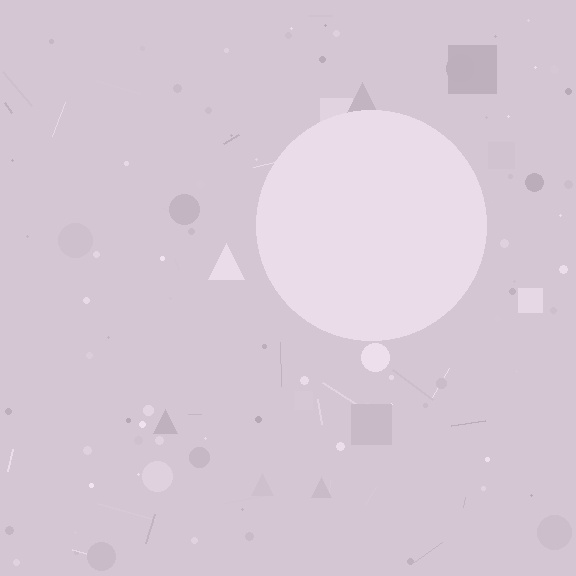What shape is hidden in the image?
A circle is hidden in the image.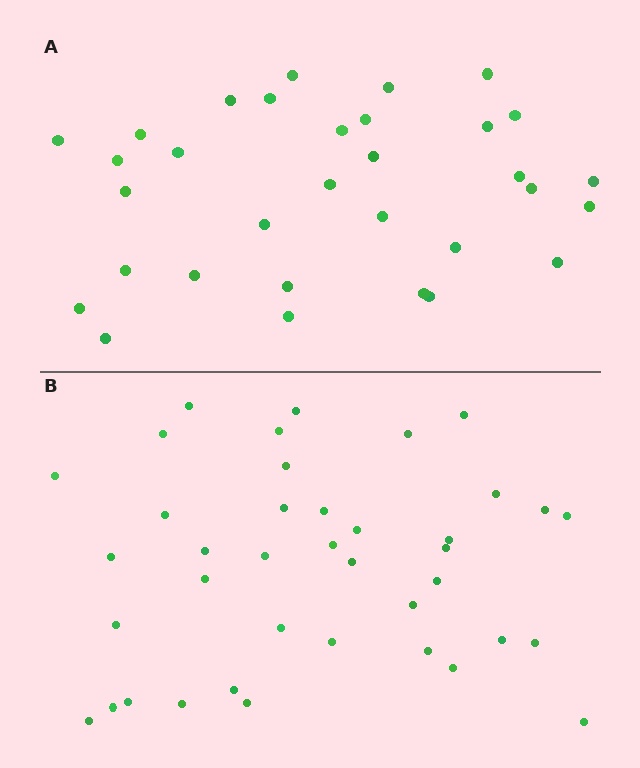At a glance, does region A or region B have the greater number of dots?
Region B (the bottom region) has more dots.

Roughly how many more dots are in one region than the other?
Region B has roughly 8 or so more dots than region A.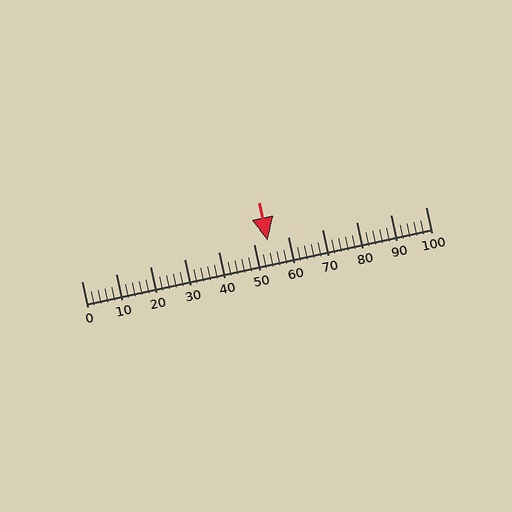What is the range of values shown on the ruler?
The ruler shows values from 0 to 100.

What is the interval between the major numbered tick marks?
The major tick marks are spaced 10 units apart.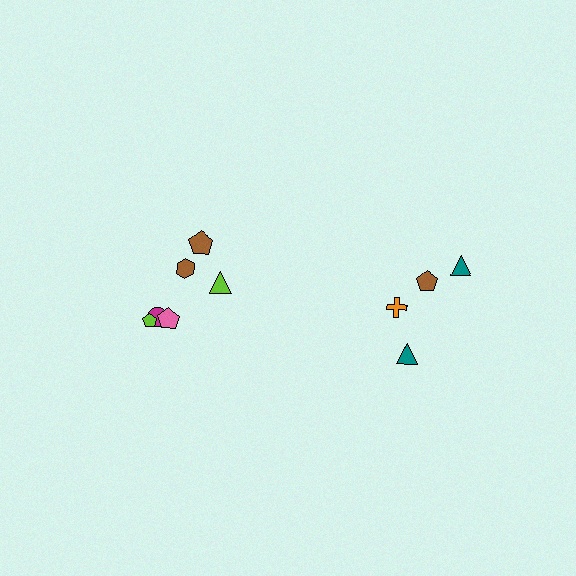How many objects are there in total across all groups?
There are 10 objects.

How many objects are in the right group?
There are 4 objects.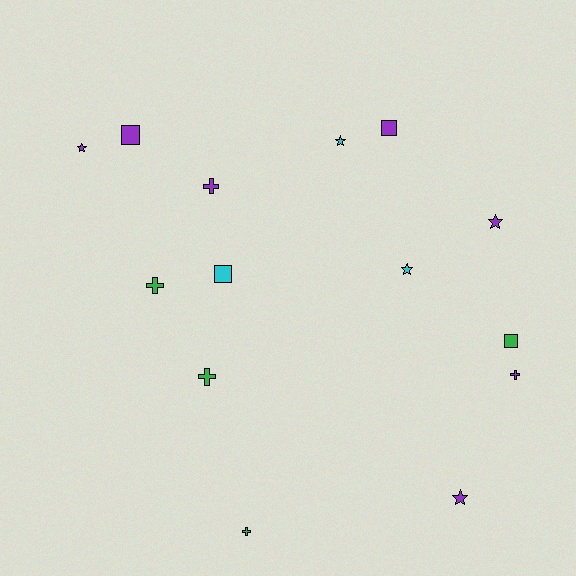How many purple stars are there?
There are 3 purple stars.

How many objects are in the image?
There are 14 objects.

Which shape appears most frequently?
Cross, with 5 objects.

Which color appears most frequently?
Purple, with 7 objects.